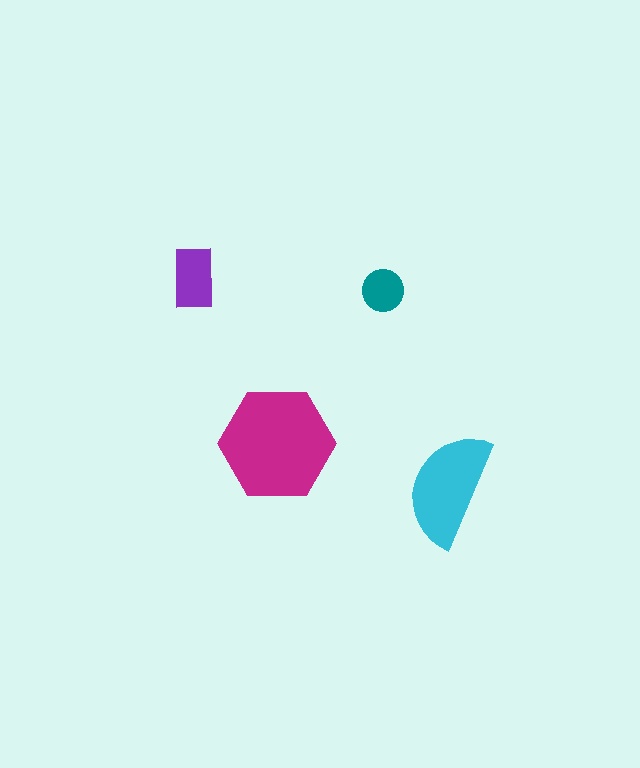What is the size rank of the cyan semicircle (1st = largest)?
2nd.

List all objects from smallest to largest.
The teal circle, the purple rectangle, the cyan semicircle, the magenta hexagon.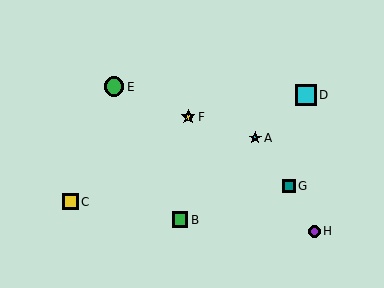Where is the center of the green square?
The center of the green square is at (180, 220).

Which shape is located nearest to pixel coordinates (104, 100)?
The green circle (labeled E) at (114, 87) is nearest to that location.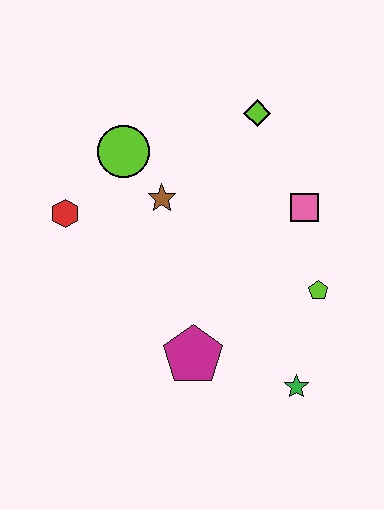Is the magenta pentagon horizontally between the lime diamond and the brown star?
Yes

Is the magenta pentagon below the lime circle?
Yes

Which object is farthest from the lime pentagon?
The red hexagon is farthest from the lime pentagon.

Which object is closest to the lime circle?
The brown star is closest to the lime circle.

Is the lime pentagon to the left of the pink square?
No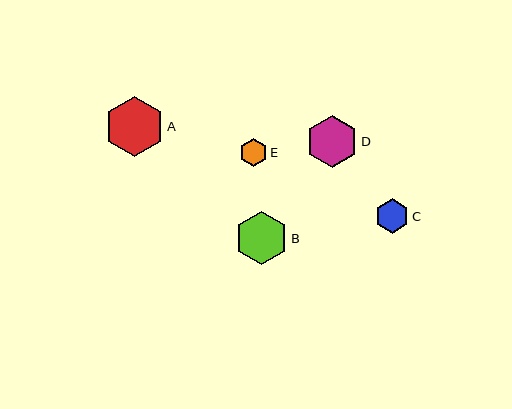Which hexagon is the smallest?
Hexagon E is the smallest with a size of approximately 28 pixels.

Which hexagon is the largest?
Hexagon A is the largest with a size of approximately 60 pixels.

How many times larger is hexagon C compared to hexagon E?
Hexagon C is approximately 1.2 times the size of hexagon E.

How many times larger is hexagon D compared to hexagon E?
Hexagon D is approximately 1.9 times the size of hexagon E.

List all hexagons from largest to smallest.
From largest to smallest: A, B, D, C, E.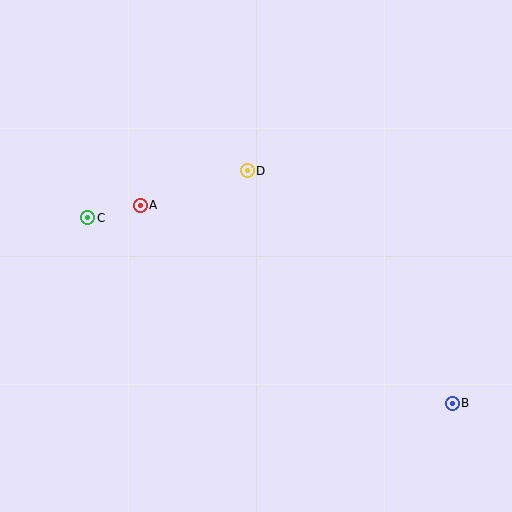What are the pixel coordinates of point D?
Point D is at (247, 171).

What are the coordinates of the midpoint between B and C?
The midpoint between B and C is at (270, 311).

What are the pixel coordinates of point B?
Point B is at (452, 403).